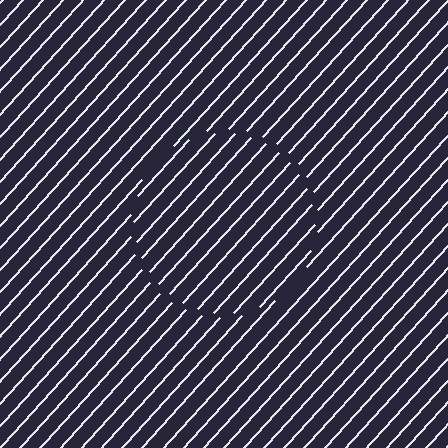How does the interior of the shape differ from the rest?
The interior of the shape contains the same grating, shifted by half a period — the contour is defined by the phase discontinuity where line-ends from the inner and outer gratings abut.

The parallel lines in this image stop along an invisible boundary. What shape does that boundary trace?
An illusory circle. The interior of the shape contains the same grating, shifted by half a period — the contour is defined by the phase discontinuity where line-ends from the inner and outer gratings abut.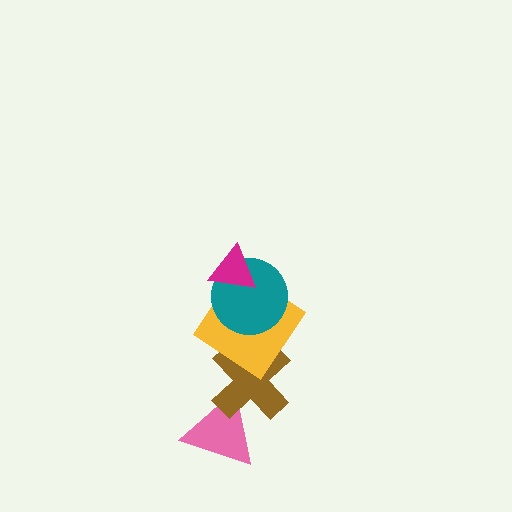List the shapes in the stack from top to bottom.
From top to bottom: the magenta triangle, the teal circle, the yellow diamond, the brown cross, the pink triangle.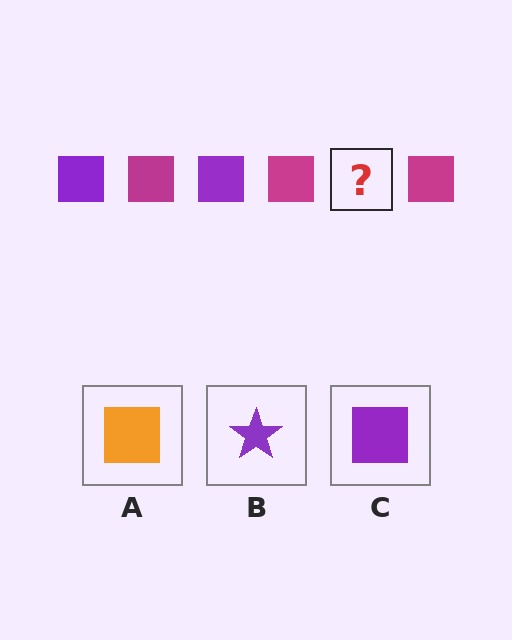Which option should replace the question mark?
Option C.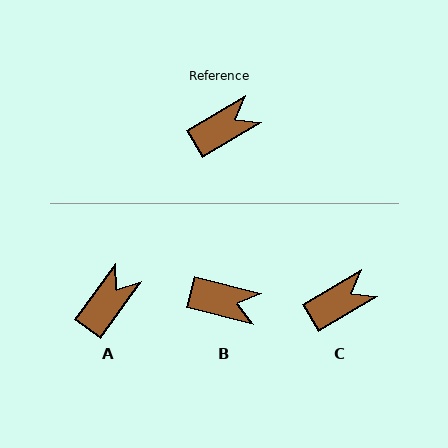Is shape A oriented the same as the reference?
No, it is off by about 24 degrees.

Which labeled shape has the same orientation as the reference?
C.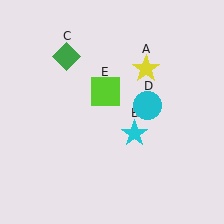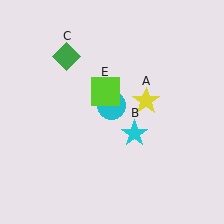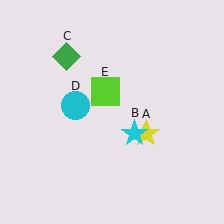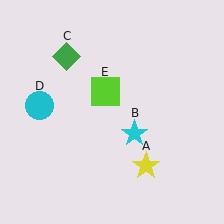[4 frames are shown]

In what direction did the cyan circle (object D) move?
The cyan circle (object D) moved left.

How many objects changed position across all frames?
2 objects changed position: yellow star (object A), cyan circle (object D).